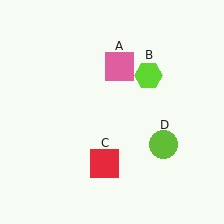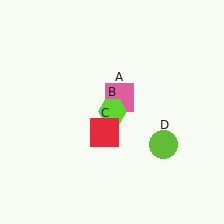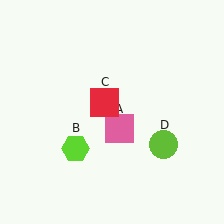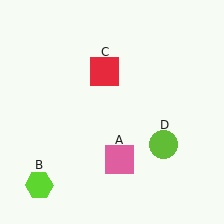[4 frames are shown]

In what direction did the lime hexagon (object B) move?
The lime hexagon (object B) moved down and to the left.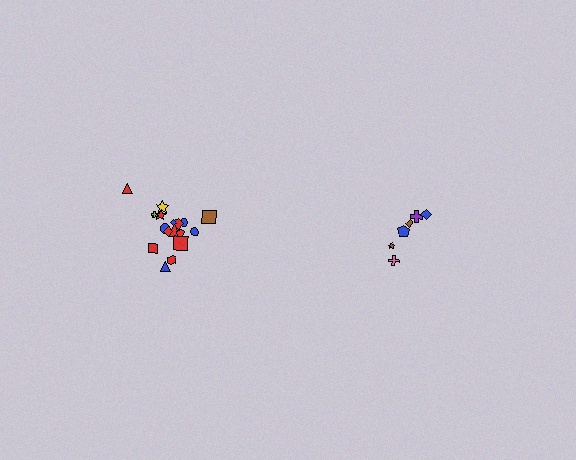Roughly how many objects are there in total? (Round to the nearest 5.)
Roughly 25 objects in total.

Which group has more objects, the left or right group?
The left group.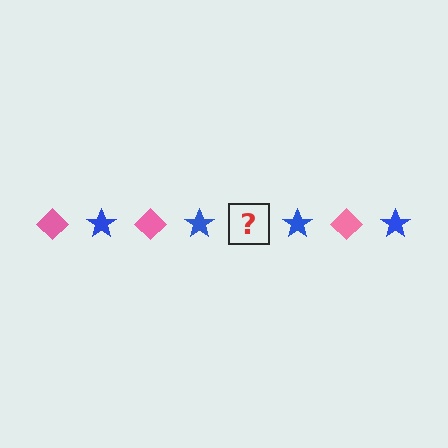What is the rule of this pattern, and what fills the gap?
The rule is that the pattern alternates between pink diamond and blue star. The gap should be filled with a pink diamond.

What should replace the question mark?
The question mark should be replaced with a pink diamond.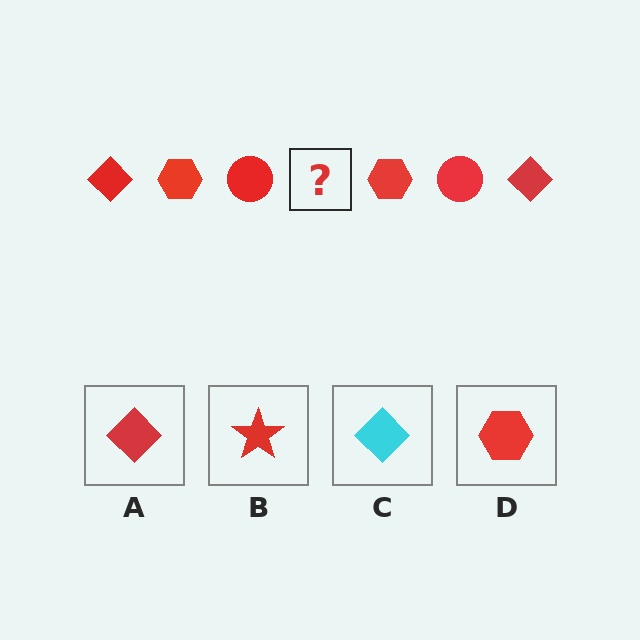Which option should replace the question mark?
Option A.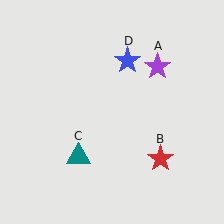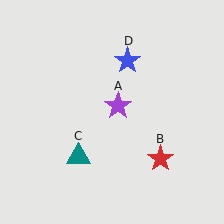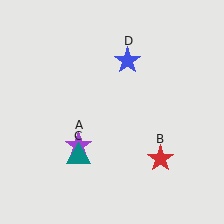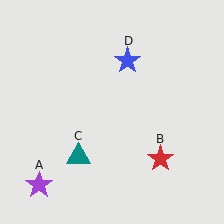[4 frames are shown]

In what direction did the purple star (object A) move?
The purple star (object A) moved down and to the left.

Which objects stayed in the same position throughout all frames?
Red star (object B) and teal triangle (object C) and blue star (object D) remained stationary.